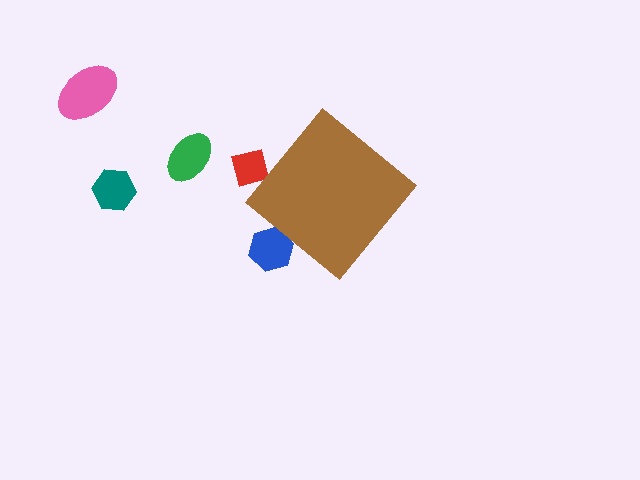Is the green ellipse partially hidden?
No, the green ellipse is fully visible.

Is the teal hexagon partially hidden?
No, the teal hexagon is fully visible.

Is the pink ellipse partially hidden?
No, the pink ellipse is fully visible.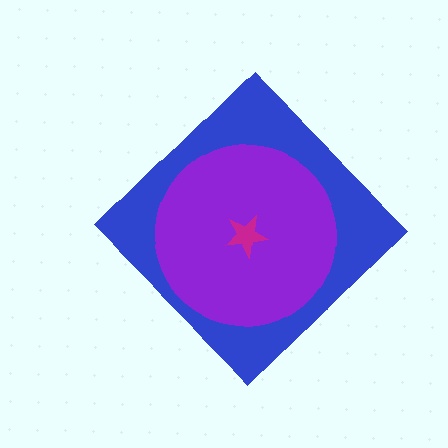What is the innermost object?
The magenta star.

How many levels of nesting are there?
3.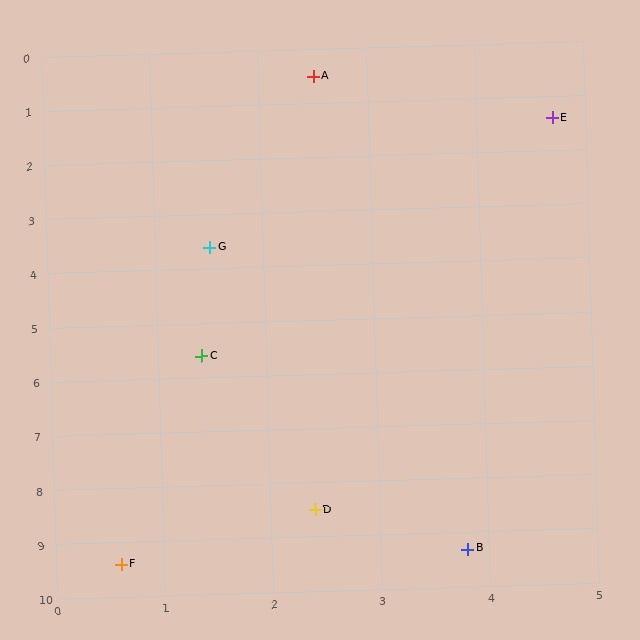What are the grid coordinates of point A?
Point A is at approximately (2.5, 0.5).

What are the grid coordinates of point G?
Point G is at approximately (1.5, 3.6).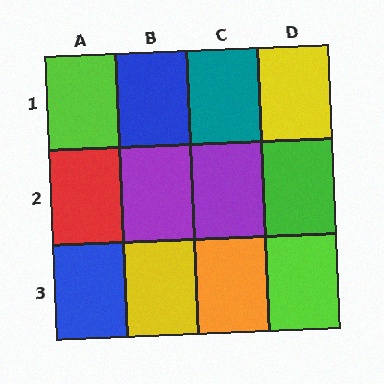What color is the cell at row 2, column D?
Green.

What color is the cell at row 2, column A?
Red.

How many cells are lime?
2 cells are lime.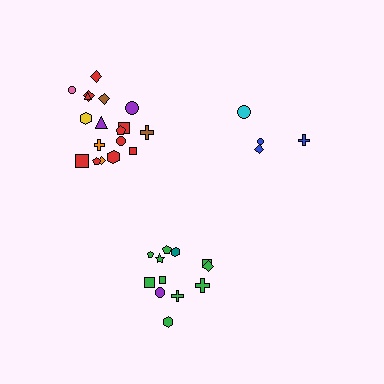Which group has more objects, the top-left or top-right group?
The top-left group.